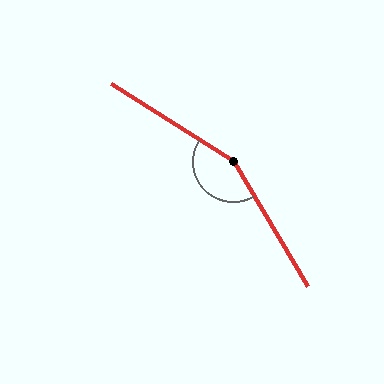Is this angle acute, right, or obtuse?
It is obtuse.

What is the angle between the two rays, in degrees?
Approximately 153 degrees.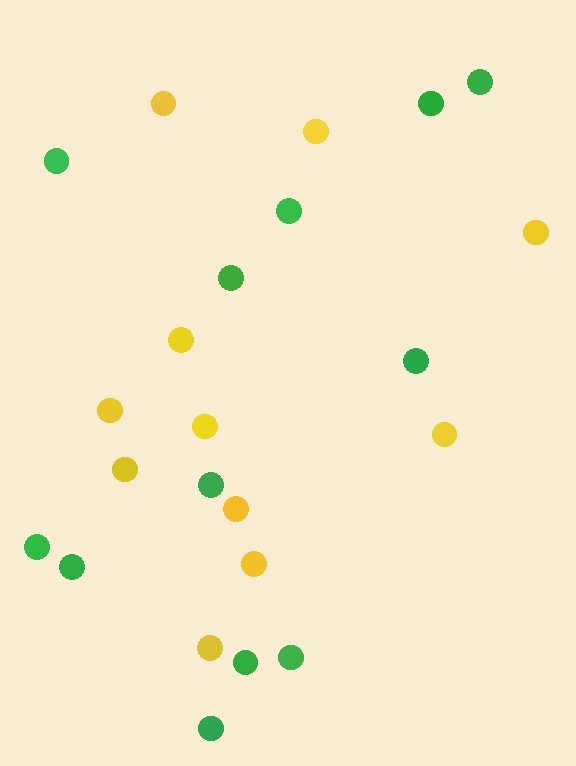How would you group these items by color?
There are 2 groups: one group of yellow circles (11) and one group of green circles (12).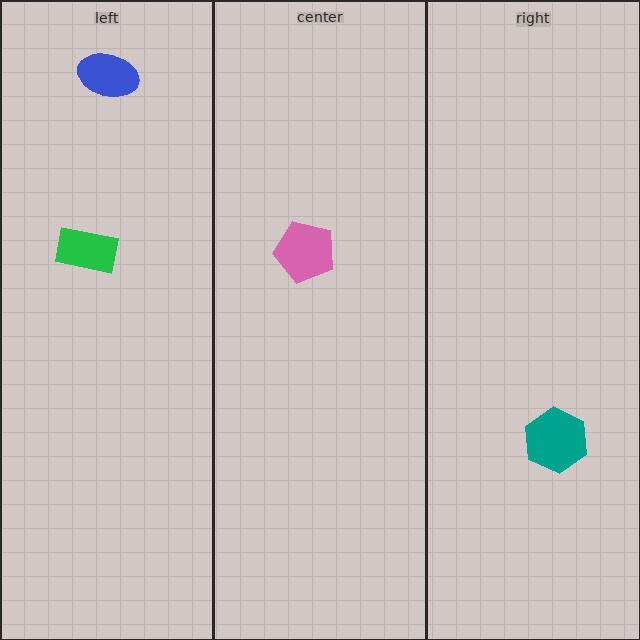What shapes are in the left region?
The green rectangle, the blue ellipse.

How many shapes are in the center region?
1.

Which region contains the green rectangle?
The left region.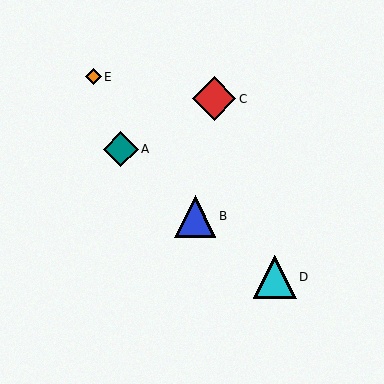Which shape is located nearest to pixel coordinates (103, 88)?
The orange diamond (labeled E) at (93, 77) is nearest to that location.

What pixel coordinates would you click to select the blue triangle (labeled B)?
Click at (195, 216) to select the blue triangle B.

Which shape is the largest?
The red diamond (labeled C) is the largest.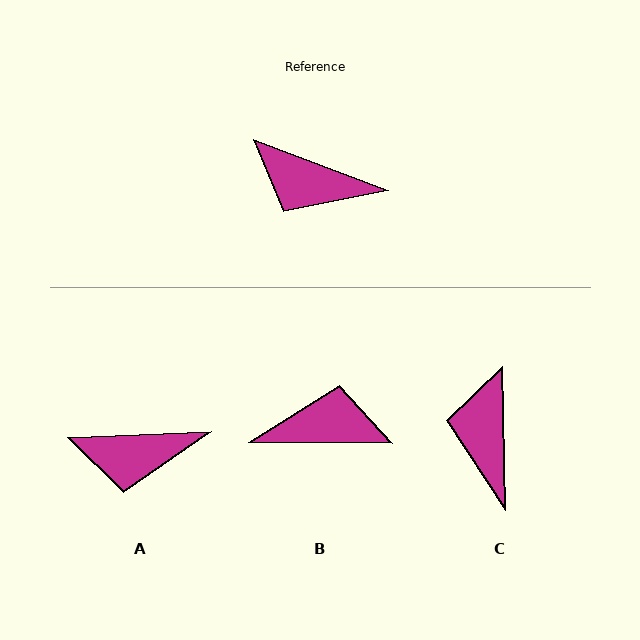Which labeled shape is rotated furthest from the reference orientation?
B, about 159 degrees away.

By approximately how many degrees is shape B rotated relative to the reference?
Approximately 159 degrees clockwise.